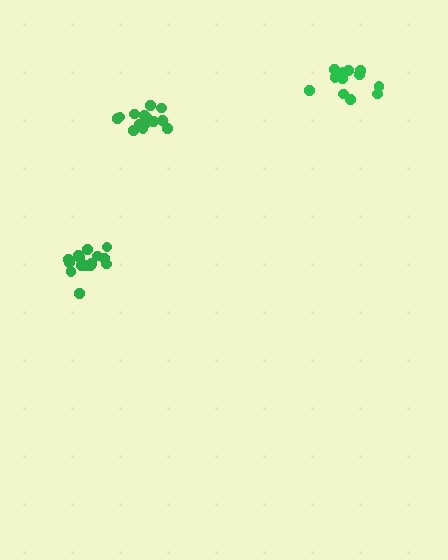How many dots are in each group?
Group 1: 14 dots, Group 2: 12 dots, Group 3: 15 dots (41 total).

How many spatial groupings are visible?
There are 3 spatial groupings.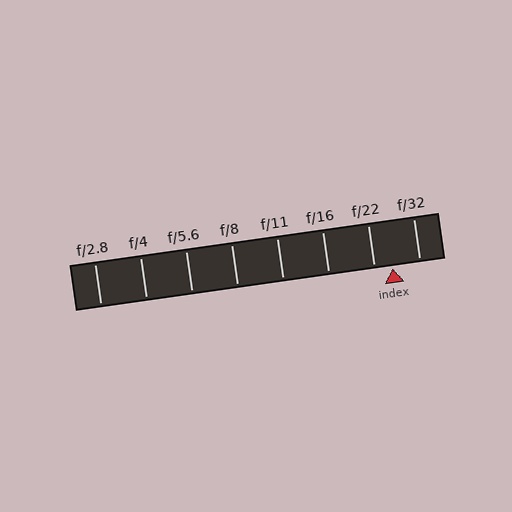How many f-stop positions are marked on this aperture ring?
There are 8 f-stop positions marked.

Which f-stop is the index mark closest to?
The index mark is closest to f/22.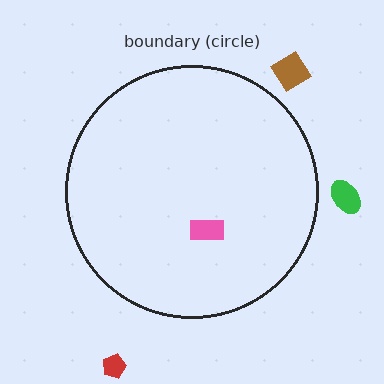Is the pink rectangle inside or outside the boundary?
Inside.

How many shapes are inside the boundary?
1 inside, 3 outside.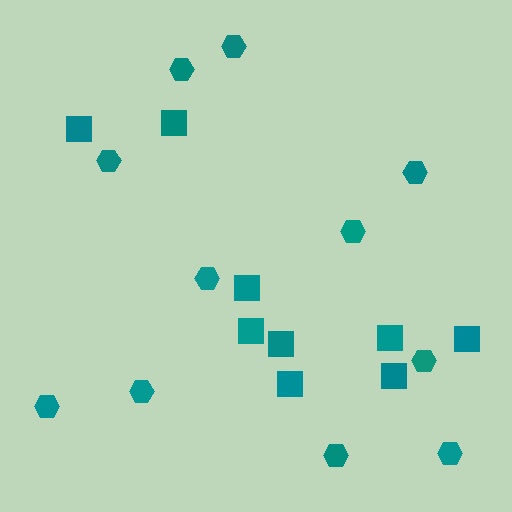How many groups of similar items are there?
There are 2 groups: one group of hexagons (11) and one group of squares (9).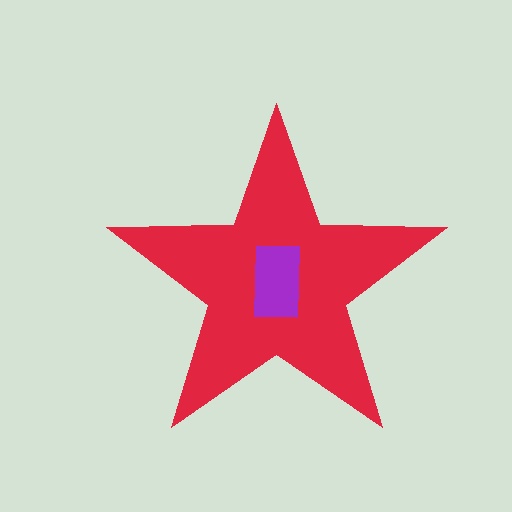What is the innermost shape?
The purple rectangle.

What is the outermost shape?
The red star.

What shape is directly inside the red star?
The purple rectangle.